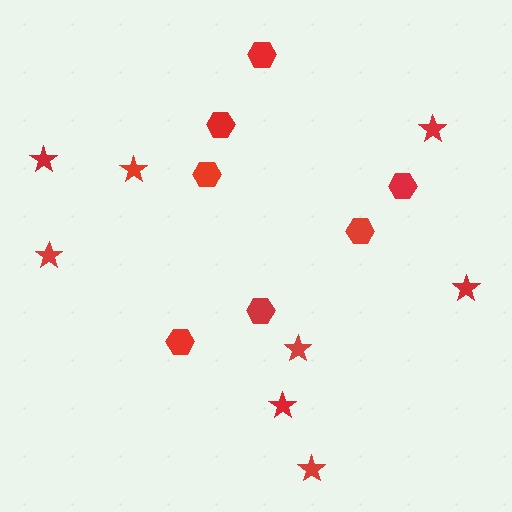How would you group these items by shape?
There are 2 groups: one group of stars (8) and one group of hexagons (7).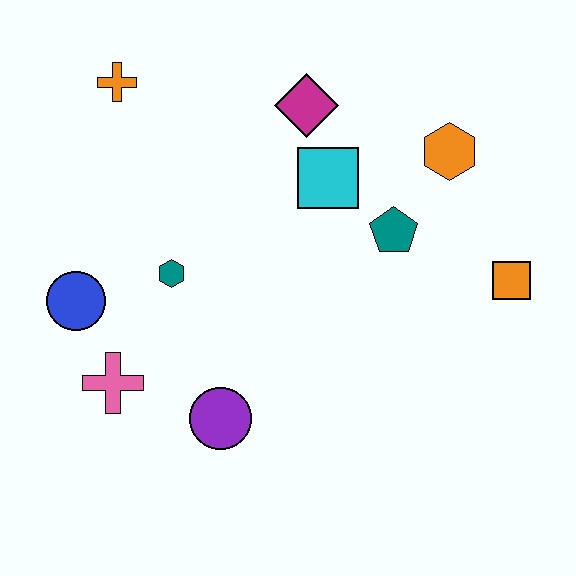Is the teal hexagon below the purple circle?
No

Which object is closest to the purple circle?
The pink cross is closest to the purple circle.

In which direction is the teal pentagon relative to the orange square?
The teal pentagon is to the left of the orange square.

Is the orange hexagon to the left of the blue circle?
No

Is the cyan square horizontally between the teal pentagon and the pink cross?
Yes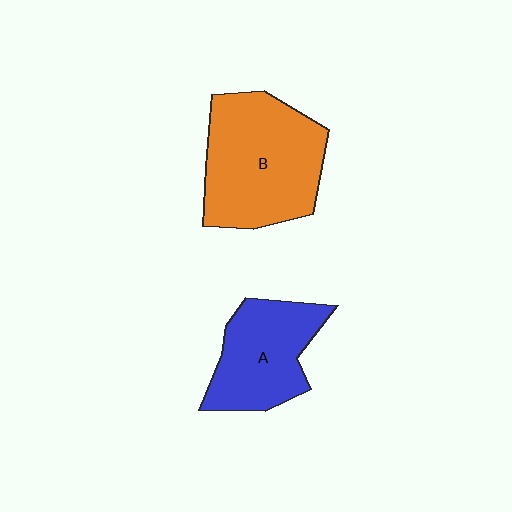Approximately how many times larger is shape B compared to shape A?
Approximately 1.4 times.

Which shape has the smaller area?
Shape A (blue).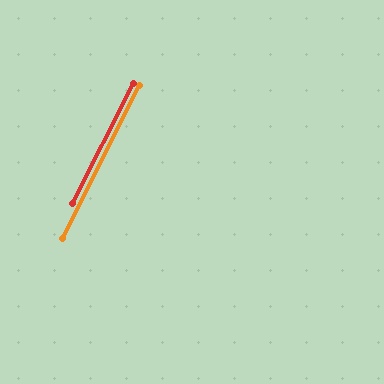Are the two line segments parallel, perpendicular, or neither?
Parallel — their directions differ by only 0.2°.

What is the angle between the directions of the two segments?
Approximately 0 degrees.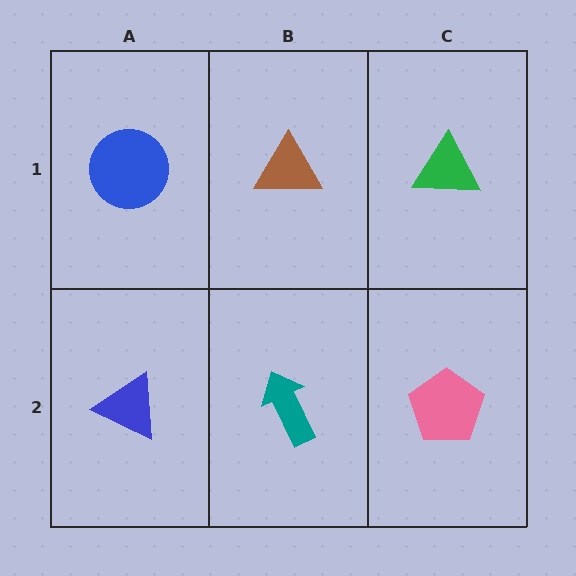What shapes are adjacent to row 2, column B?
A brown triangle (row 1, column B), a blue triangle (row 2, column A), a pink pentagon (row 2, column C).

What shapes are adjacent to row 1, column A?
A blue triangle (row 2, column A), a brown triangle (row 1, column B).